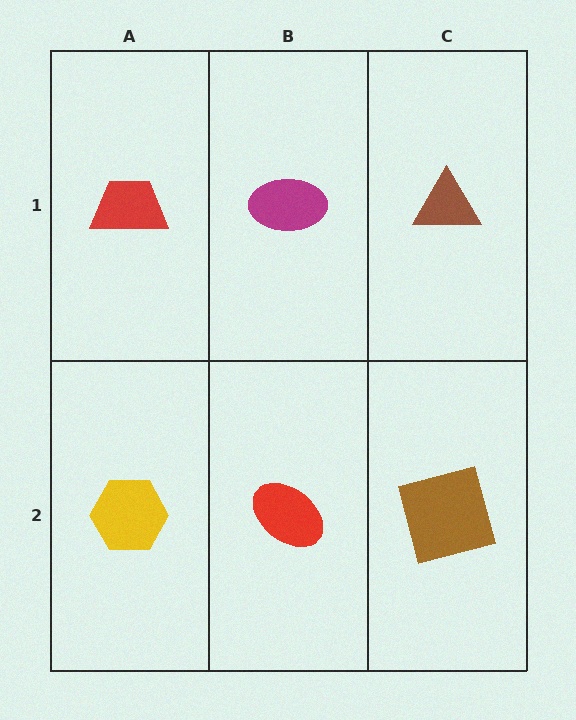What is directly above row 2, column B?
A magenta ellipse.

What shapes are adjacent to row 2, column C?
A brown triangle (row 1, column C), a red ellipse (row 2, column B).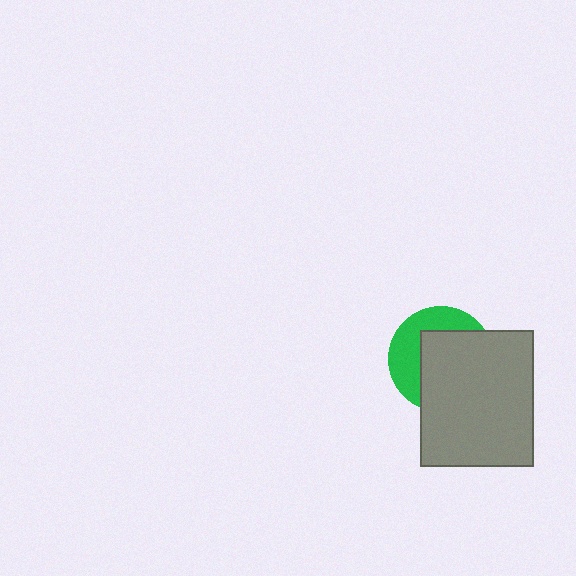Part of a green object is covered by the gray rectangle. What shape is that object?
It is a circle.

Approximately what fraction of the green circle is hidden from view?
Roughly 61% of the green circle is hidden behind the gray rectangle.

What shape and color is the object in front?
The object in front is a gray rectangle.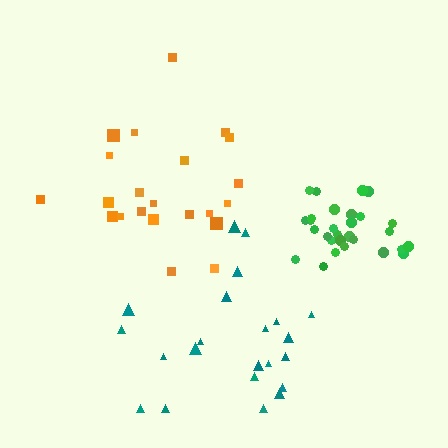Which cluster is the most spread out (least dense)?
Teal.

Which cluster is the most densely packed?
Green.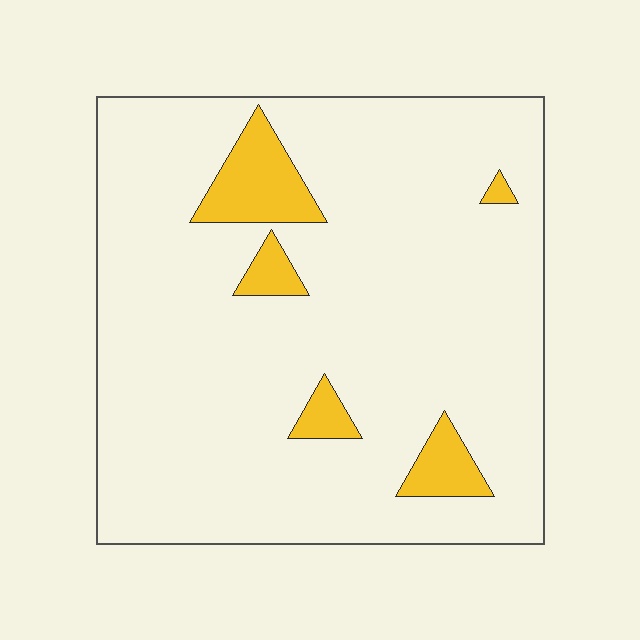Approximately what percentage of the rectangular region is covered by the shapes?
Approximately 10%.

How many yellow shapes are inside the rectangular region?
5.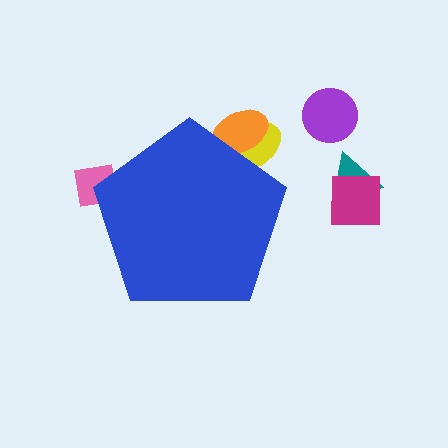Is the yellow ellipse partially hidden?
Yes, the yellow ellipse is partially hidden behind the blue pentagon.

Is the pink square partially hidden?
Yes, the pink square is partially hidden behind the blue pentagon.